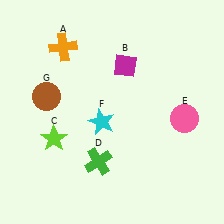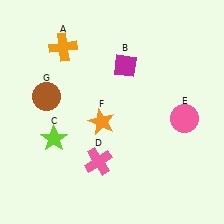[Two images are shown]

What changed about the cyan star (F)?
In Image 1, F is cyan. In Image 2, it changed to orange.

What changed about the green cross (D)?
In Image 1, D is green. In Image 2, it changed to pink.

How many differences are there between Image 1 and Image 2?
There are 2 differences between the two images.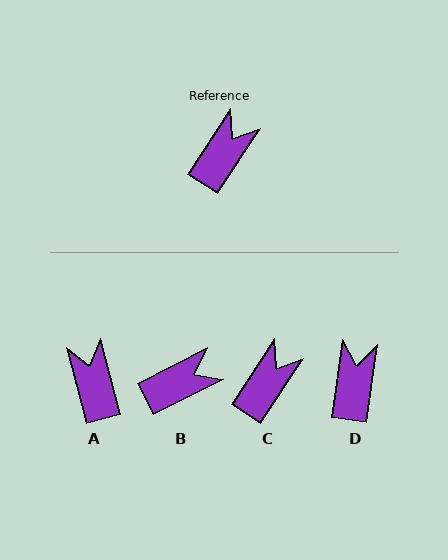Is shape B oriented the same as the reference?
No, it is off by about 30 degrees.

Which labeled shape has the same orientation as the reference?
C.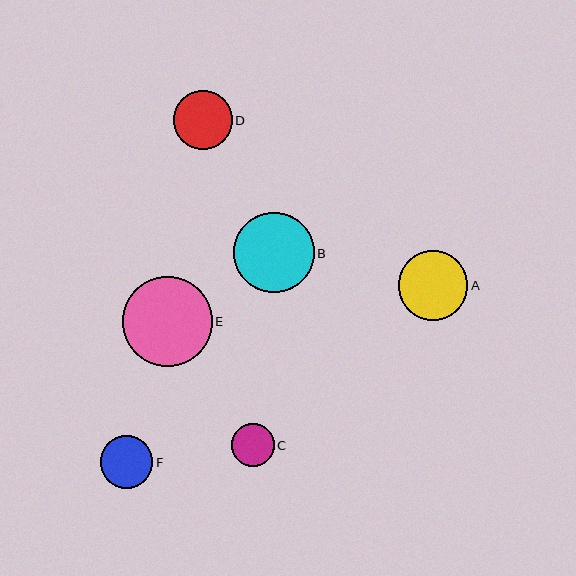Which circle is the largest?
Circle E is the largest with a size of approximately 90 pixels.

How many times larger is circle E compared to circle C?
Circle E is approximately 2.1 times the size of circle C.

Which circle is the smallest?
Circle C is the smallest with a size of approximately 43 pixels.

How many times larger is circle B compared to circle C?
Circle B is approximately 1.8 times the size of circle C.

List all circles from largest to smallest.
From largest to smallest: E, B, A, D, F, C.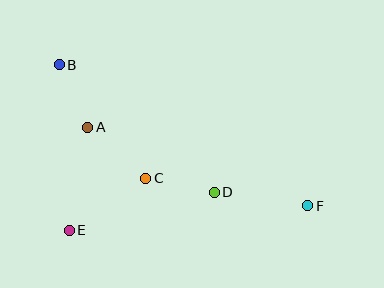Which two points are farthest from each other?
Points B and F are farthest from each other.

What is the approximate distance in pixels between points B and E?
The distance between B and E is approximately 166 pixels.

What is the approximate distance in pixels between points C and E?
The distance between C and E is approximately 93 pixels.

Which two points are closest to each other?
Points A and B are closest to each other.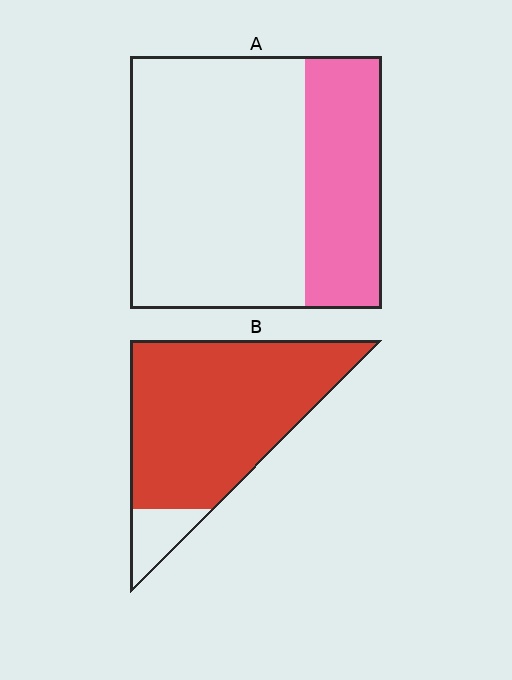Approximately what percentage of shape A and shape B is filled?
A is approximately 30% and B is approximately 90%.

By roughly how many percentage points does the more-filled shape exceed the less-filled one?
By roughly 60 percentage points (B over A).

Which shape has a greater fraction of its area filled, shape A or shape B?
Shape B.